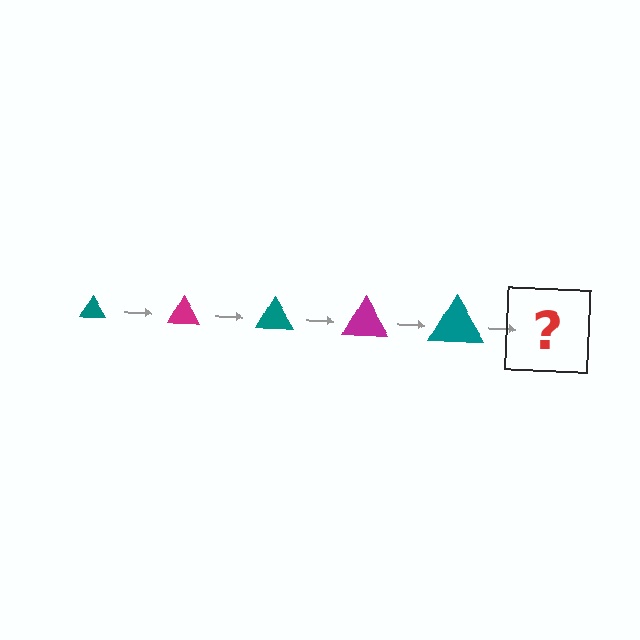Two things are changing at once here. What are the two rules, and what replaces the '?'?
The two rules are that the triangle grows larger each step and the color cycles through teal and magenta. The '?' should be a magenta triangle, larger than the previous one.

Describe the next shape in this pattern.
It should be a magenta triangle, larger than the previous one.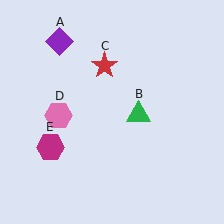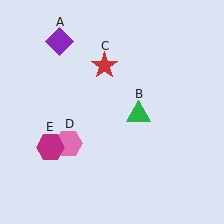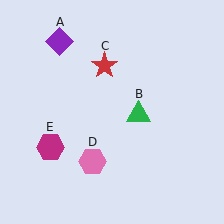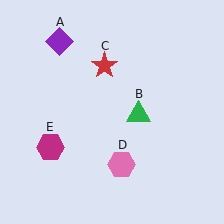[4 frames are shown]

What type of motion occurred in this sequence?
The pink hexagon (object D) rotated counterclockwise around the center of the scene.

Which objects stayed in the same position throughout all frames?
Purple diamond (object A) and green triangle (object B) and red star (object C) and magenta hexagon (object E) remained stationary.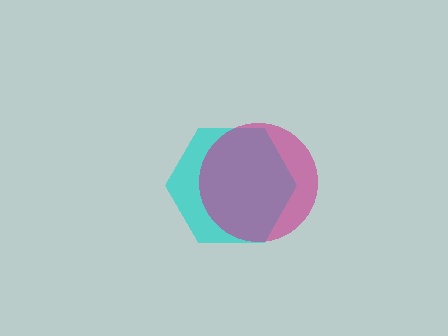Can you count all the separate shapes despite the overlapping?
Yes, there are 2 separate shapes.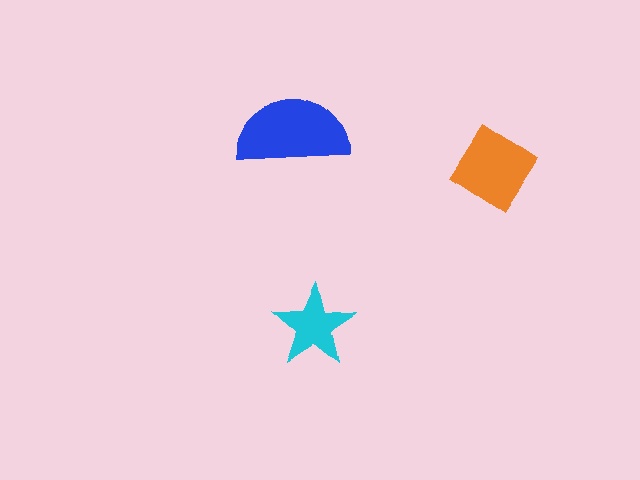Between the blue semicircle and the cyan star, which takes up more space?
The blue semicircle.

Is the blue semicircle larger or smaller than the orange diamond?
Larger.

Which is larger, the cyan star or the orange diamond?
The orange diamond.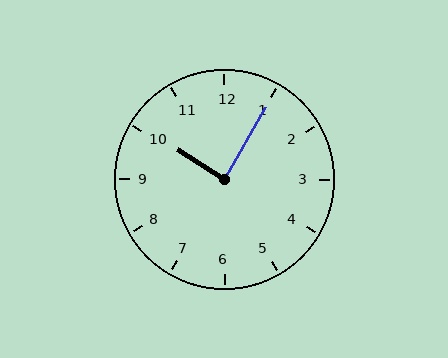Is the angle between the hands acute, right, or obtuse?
It is right.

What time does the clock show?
10:05.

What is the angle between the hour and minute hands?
Approximately 88 degrees.